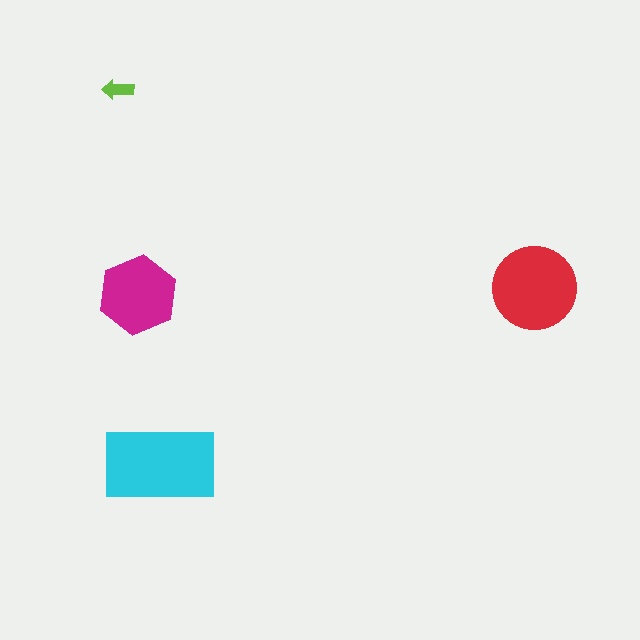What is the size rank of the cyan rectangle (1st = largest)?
1st.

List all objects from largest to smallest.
The cyan rectangle, the red circle, the magenta hexagon, the lime arrow.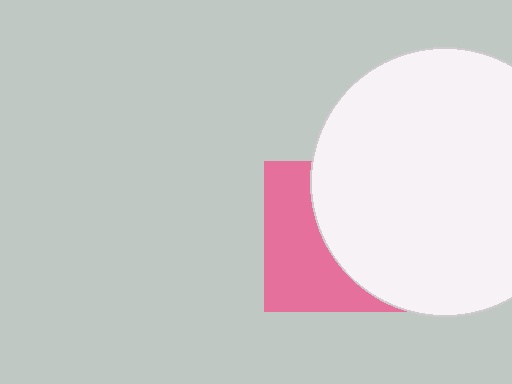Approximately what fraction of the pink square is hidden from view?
Roughly 54% of the pink square is hidden behind the white circle.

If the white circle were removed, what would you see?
You would see the complete pink square.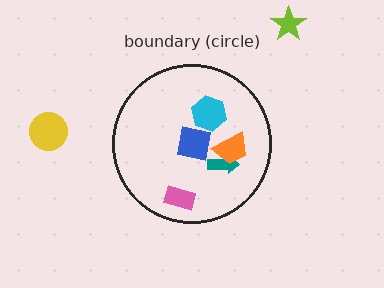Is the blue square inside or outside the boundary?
Inside.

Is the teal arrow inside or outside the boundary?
Inside.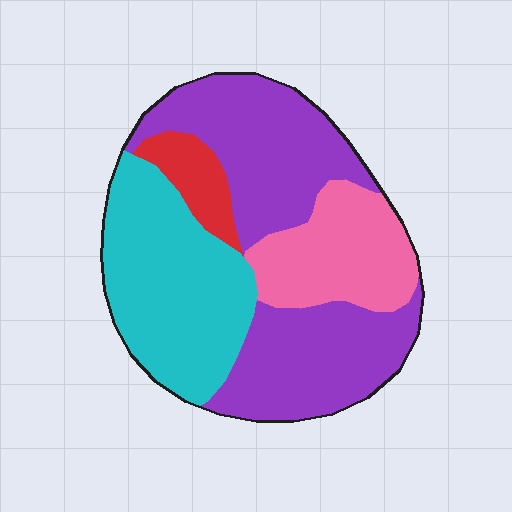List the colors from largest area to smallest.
From largest to smallest: purple, cyan, pink, red.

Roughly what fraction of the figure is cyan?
Cyan takes up about one third (1/3) of the figure.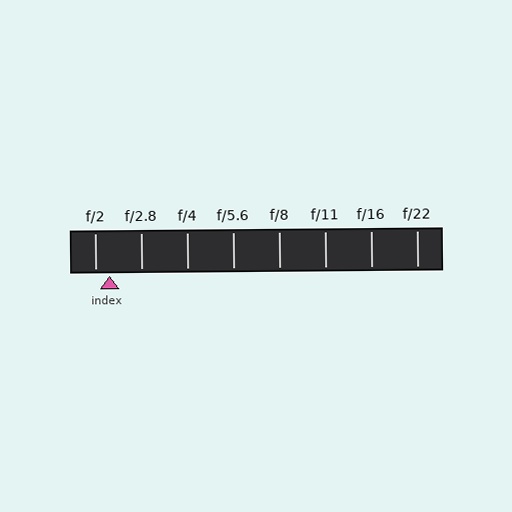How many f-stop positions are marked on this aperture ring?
There are 8 f-stop positions marked.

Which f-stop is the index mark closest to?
The index mark is closest to f/2.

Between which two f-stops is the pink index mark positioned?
The index mark is between f/2 and f/2.8.